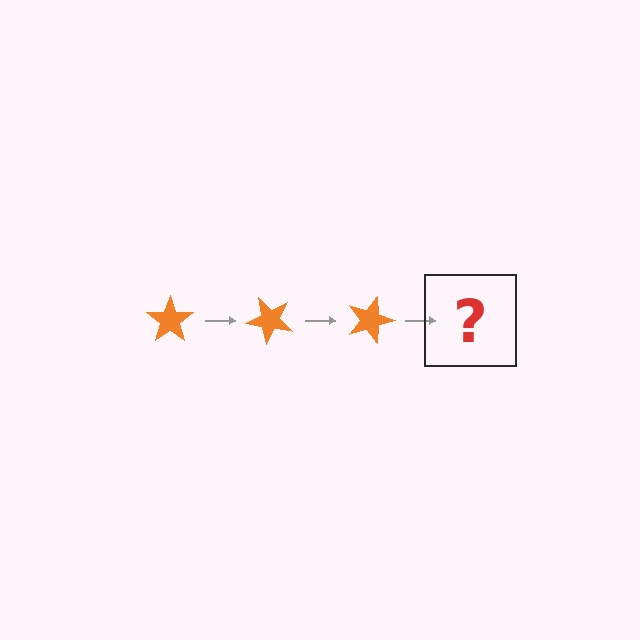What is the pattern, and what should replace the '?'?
The pattern is that the star rotates 45 degrees each step. The '?' should be an orange star rotated 135 degrees.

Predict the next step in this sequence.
The next step is an orange star rotated 135 degrees.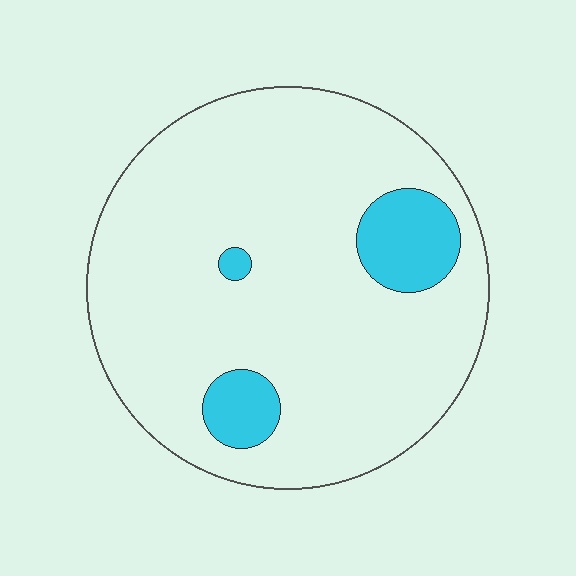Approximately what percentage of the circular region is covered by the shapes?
Approximately 10%.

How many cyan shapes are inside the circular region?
3.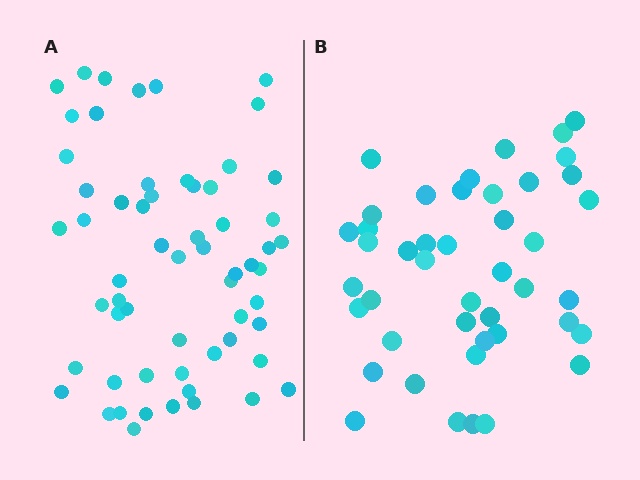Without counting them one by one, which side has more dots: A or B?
Region A (the left region) has more dots.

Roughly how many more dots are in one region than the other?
Region A has approximately 15 more dots than region B.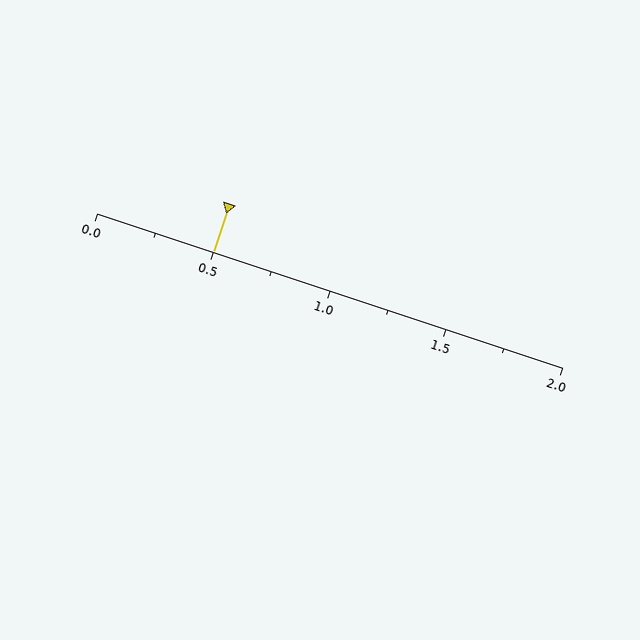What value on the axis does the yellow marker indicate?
The marker indicates approximately 0.5.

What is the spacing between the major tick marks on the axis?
The major ticks are spaced 0.5 apart.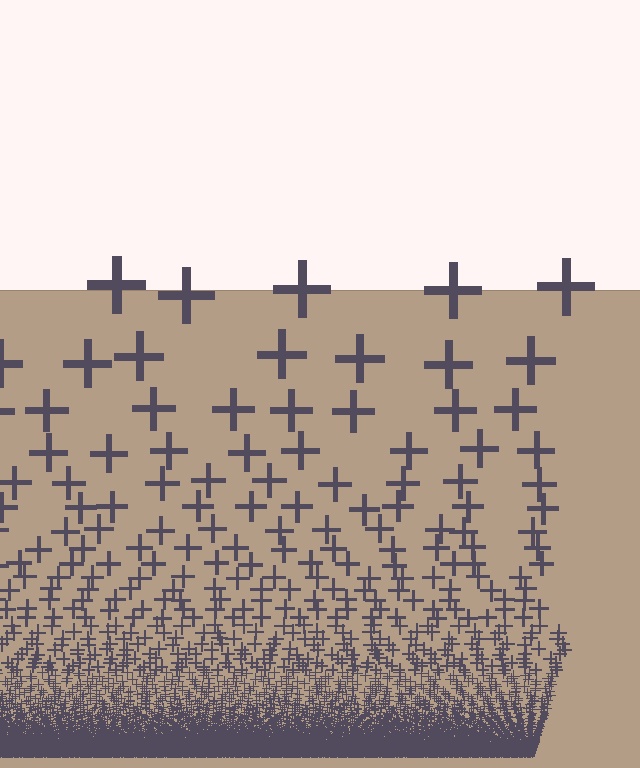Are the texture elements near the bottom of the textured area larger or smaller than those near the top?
Smaller. The gradient is inverted — elements near the bottom are smaller and denser.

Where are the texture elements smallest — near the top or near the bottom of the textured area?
Near the bottom.